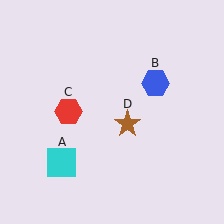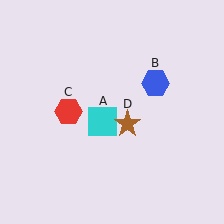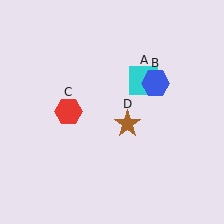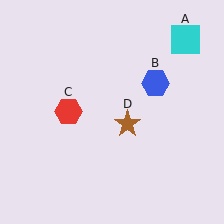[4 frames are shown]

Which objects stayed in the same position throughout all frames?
Blue hexagon (object B) and red hexagon (object C) and brown star (object D) remained stationary.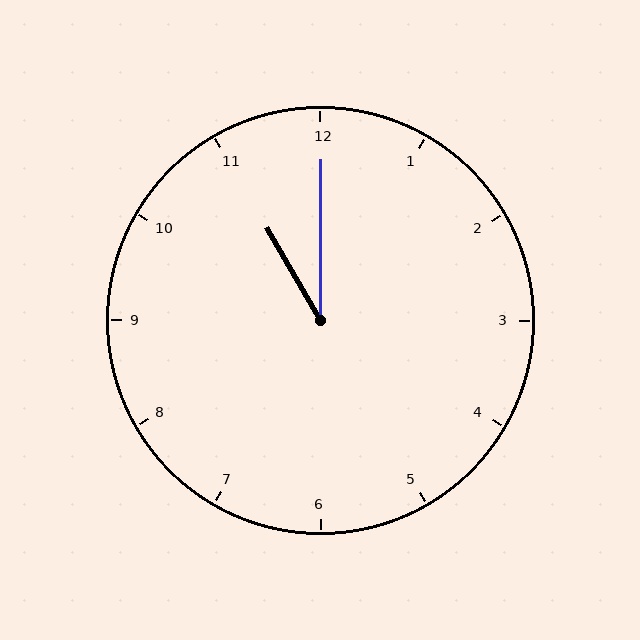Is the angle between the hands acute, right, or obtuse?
It is acute.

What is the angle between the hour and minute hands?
Approximately 30 degrees.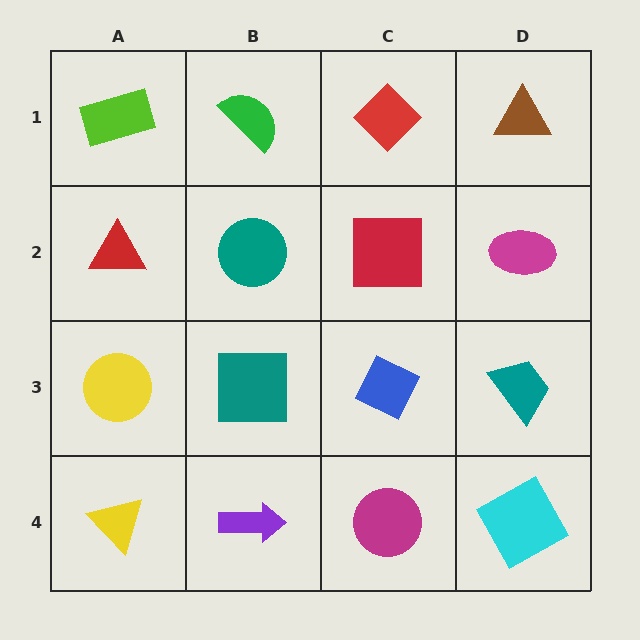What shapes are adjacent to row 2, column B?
A green semicircle (row 1, column B), a teal square (row 3, column B), a red triangle (row 2, column A), a red square (row 2, column C).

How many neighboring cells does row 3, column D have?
3.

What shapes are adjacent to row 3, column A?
A red triangle (row 2, column A), a yellow triangle (row 4, column A), a teal square (row 3, column B).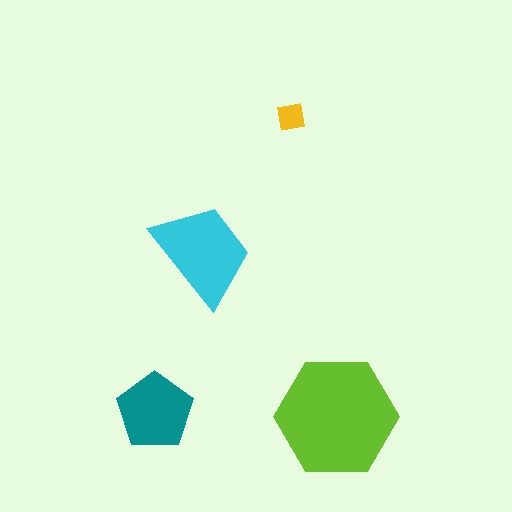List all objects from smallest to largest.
The yellow square, the teal pentagon, the cyan trapezoid, the lime hexagon.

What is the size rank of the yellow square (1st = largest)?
4th.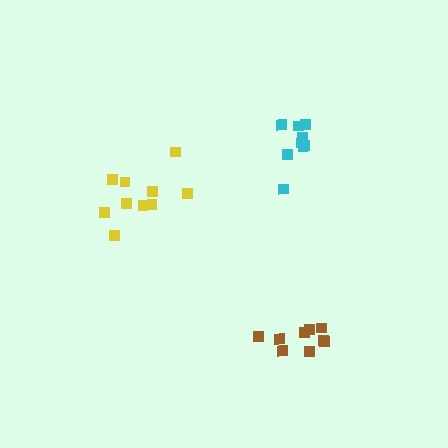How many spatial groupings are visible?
There are 3 spatial groupings.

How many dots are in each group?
Group 1: 10 dots, Group 2: 9 dots, Group 3: 9 dots (28 total).